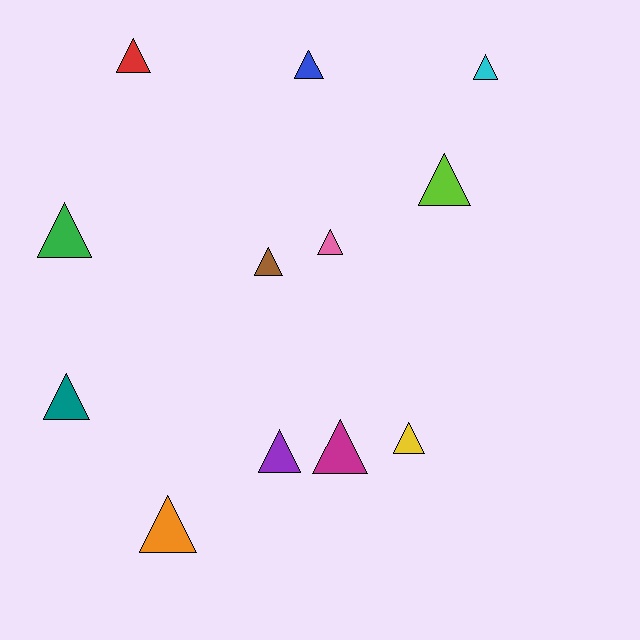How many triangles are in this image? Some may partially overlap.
There are 12 triangles.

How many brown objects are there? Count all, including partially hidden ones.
There is 1 brown object.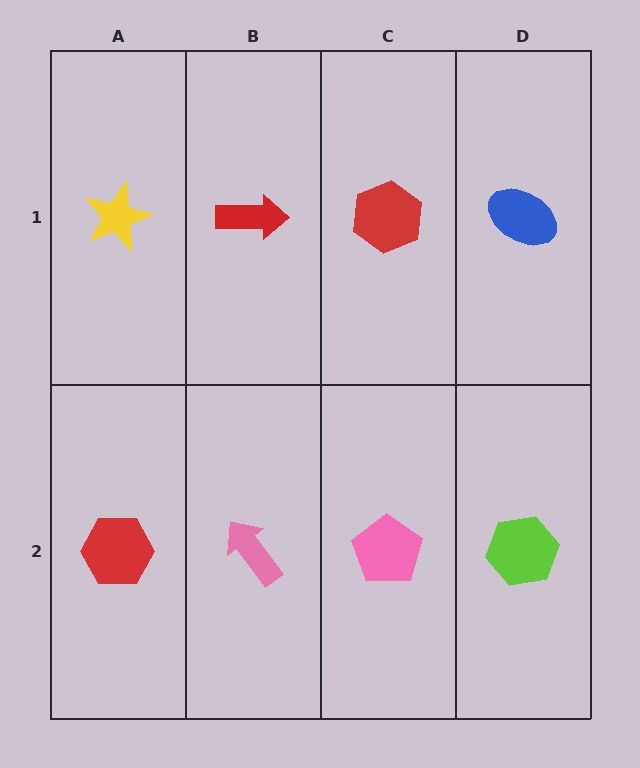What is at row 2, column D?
A lime hexagon.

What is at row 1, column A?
A yellow star.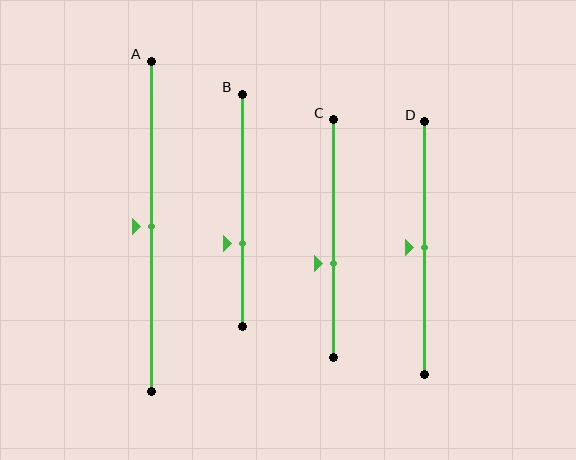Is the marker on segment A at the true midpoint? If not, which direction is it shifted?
Yes, the marker on segment A is at the true midpoint.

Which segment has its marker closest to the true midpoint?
Segment A has its marker closest to the true midpoint.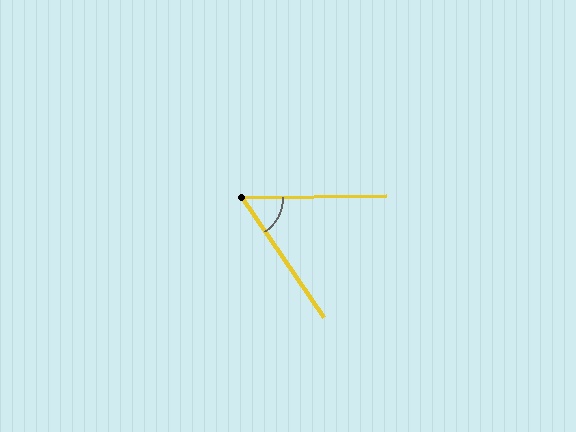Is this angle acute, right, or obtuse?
It is acute.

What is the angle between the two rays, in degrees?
Approximately 56 degrees.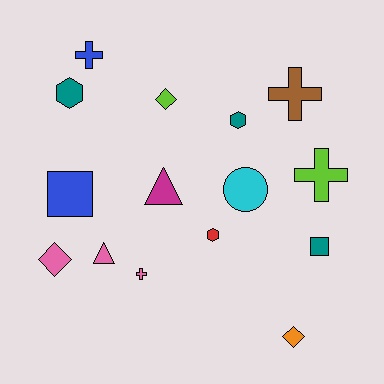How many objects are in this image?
There are 15 objects.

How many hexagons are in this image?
There are 3 hexagons.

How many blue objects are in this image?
There are 2 blue objects.